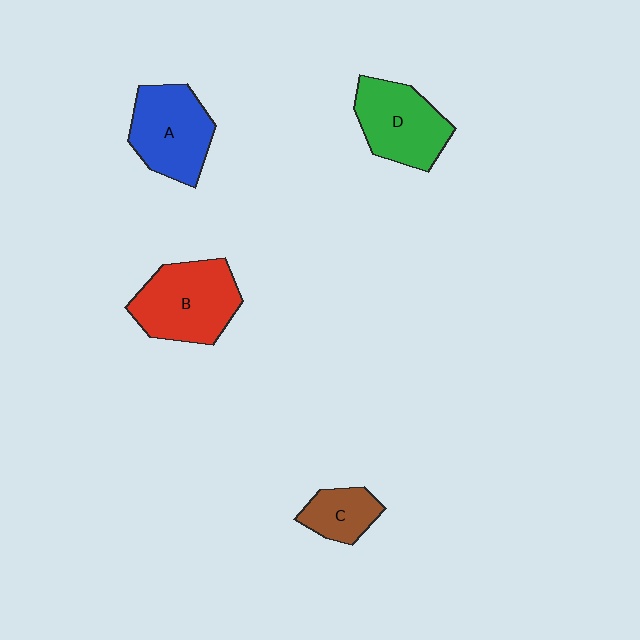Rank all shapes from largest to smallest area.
From largest to smallest: B (red), A (blue), D (green), C (brown).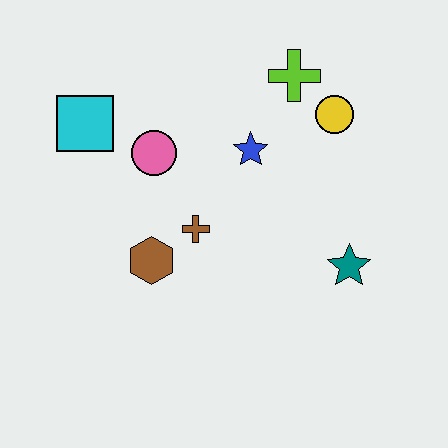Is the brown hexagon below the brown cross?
Yes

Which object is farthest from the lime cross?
The brown hexagon is farthest from the lime cross.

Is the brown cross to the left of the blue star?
Yes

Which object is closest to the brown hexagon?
The brown cross is closest to the brown hexagon.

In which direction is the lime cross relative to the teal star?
The lime cross is above the teal star.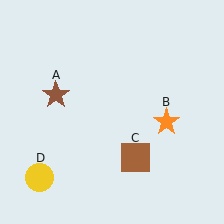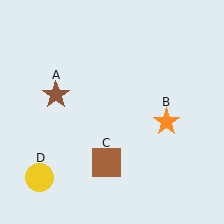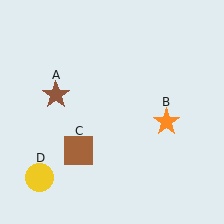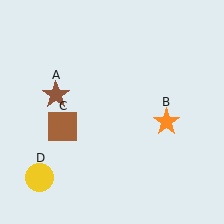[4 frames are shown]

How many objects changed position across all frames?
1 object changed position: brown square (object C).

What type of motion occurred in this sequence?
The brown square (object C) rotated clockwise around the center of the scene.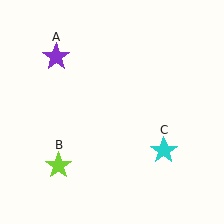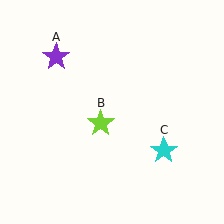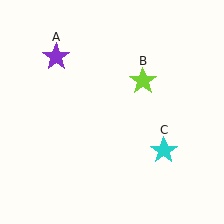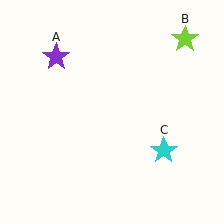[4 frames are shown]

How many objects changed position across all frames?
1 object changed position: lime star (object B).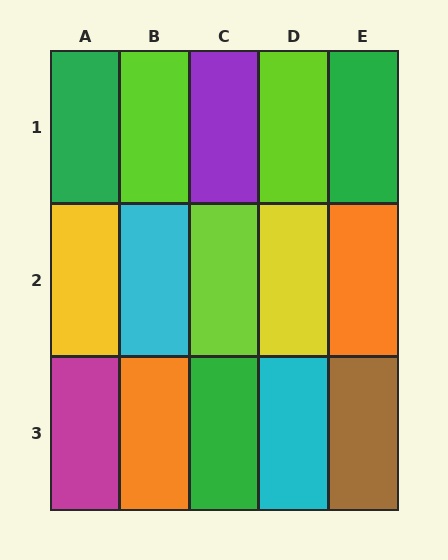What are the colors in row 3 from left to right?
Magenta, orange, green, cyan, brown.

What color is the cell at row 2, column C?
Lime.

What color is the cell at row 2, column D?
Yellow.